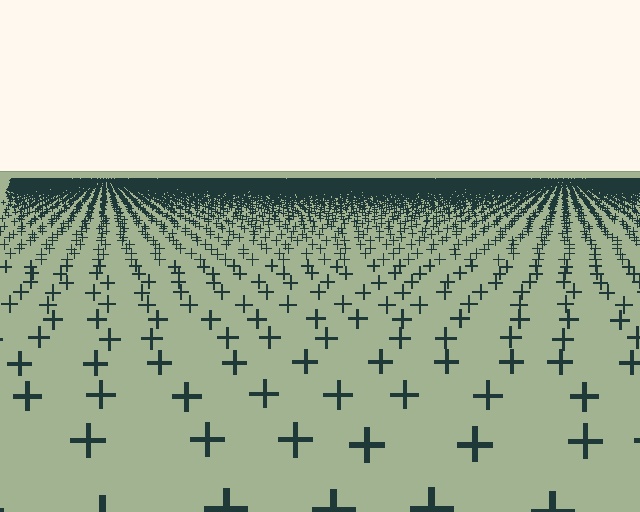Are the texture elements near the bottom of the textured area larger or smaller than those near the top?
Larger. Near the bottom, elements are closer to the viewer and appear at a bigger on-screen size.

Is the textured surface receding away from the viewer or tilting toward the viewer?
The surface is receding away from the viewer. Texture elements get smaller and denser toward the top.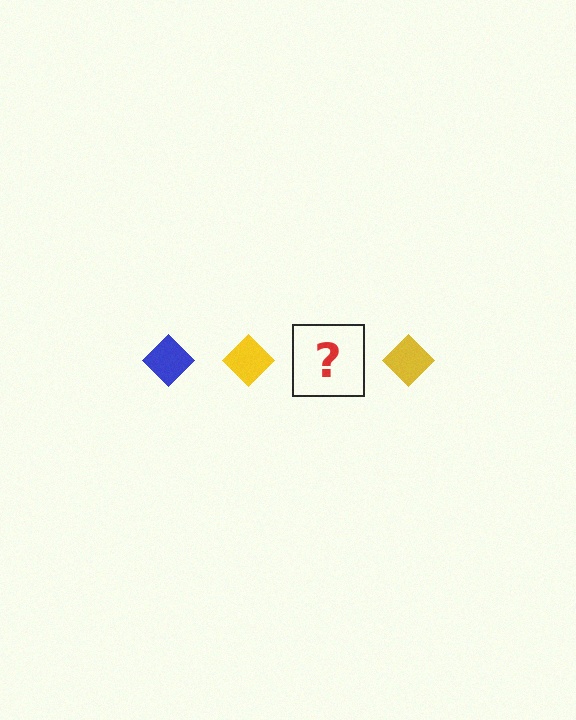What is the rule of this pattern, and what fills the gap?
The rule is that the pattern cycles through blue, yellow diamonds. The gap should be filled with a blue diamond.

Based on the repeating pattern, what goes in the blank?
The blank should be a blue diamond.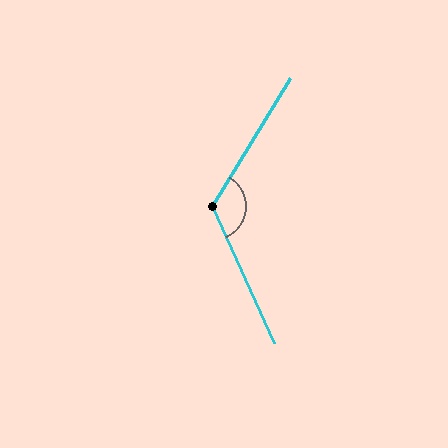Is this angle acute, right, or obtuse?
It is obtuse.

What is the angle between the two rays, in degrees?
Approximately 124 degrees.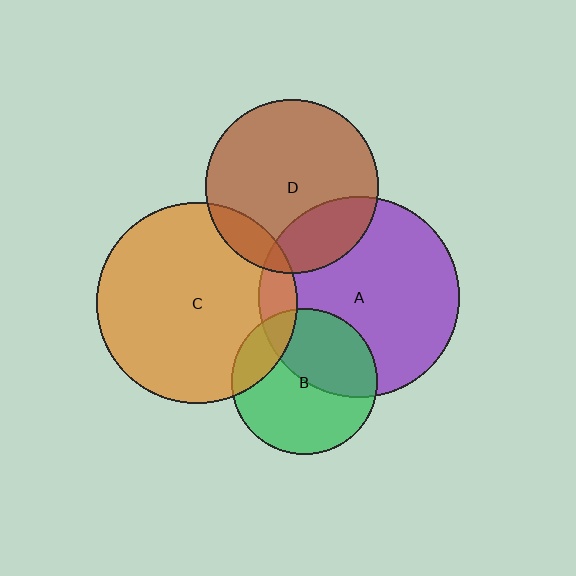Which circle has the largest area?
Circle A (purple).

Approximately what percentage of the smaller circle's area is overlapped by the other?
Approximately 40%.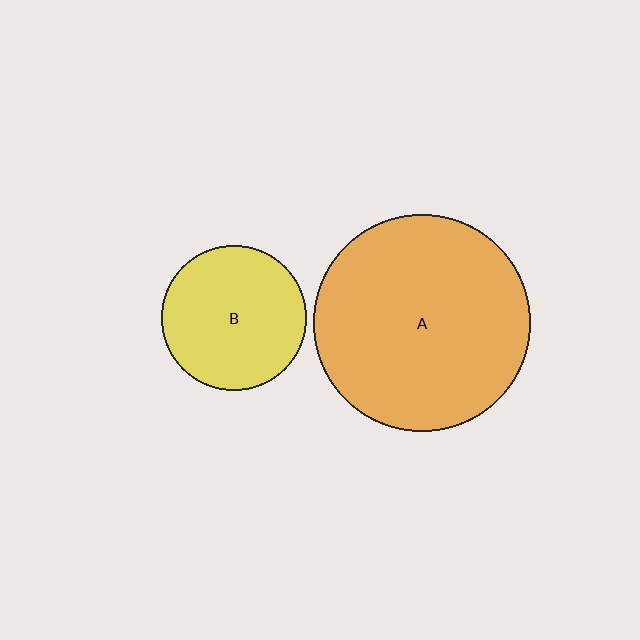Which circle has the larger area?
Circle A (orange).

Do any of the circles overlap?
No, none of the circles overlap.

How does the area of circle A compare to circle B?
Approximately 2.2 times.